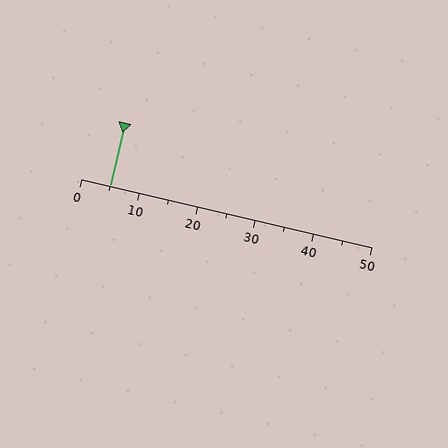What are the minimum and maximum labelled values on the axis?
The axis runs from 0 to 50.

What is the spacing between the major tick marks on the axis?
The major ticks are spaced 10 apart.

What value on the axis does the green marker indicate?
The marker indicates approximately 5.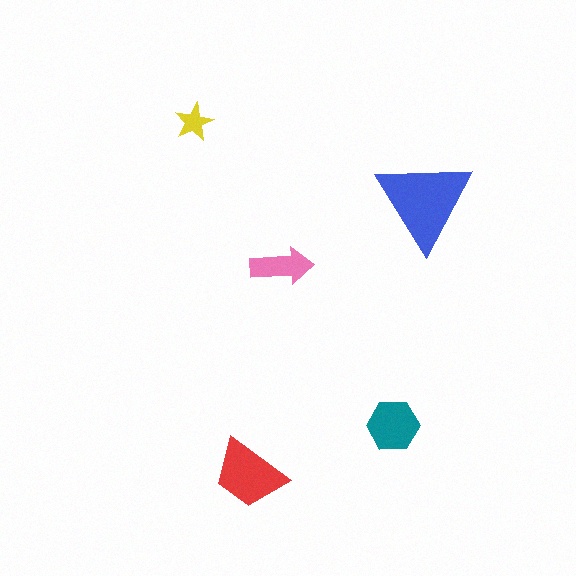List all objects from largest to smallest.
The blue triangle, the red trapezoid, the teal hexagon, the pink arrow, the yellow star.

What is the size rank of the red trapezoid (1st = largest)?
2nd.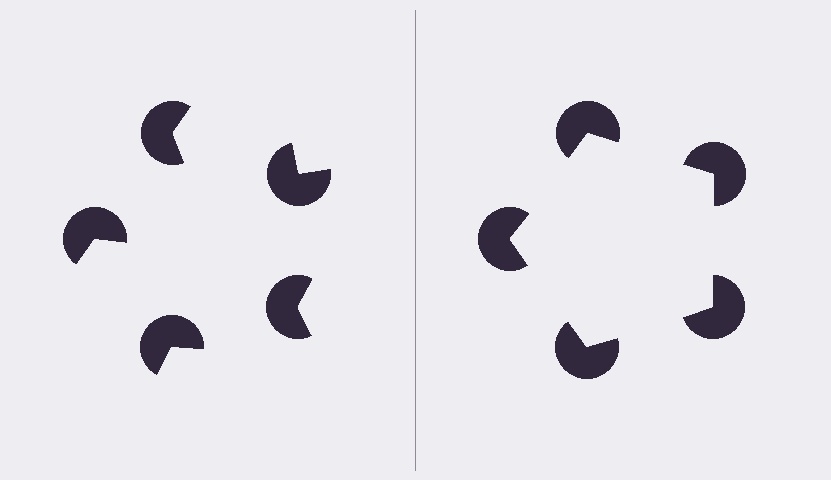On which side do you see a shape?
An illusory pentagon appears on the right side. On the left side the wedge cuts are rotated, so no coherent shape forms.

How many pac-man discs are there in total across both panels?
10 — 5 on each side.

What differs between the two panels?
The pac-man discs are positioned identically on both sides; only the wedge orientations differ. On the right they align to a pentagon; on the left they are misaligned.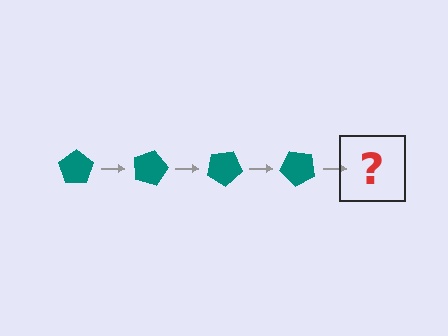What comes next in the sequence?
The next element should be a teal pentagon rotated 60 degrees.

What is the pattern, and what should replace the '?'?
The pattern is that the pentagon rotates 15 degrees each step. The '?' should be a teal pentagon rotated 60 degrees.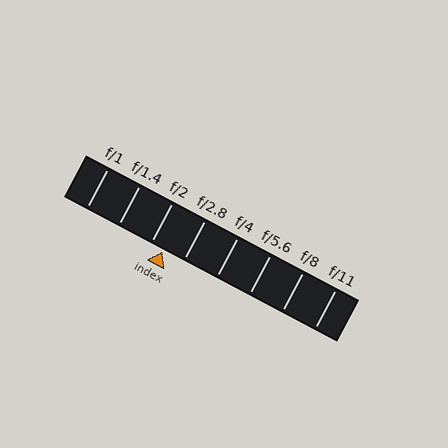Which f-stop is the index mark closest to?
The index mark is closest to f/2.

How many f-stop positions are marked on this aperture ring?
There are 8 f-stop positions marked.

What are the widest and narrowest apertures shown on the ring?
The widest aperture shown is f/1 and the narrowest is f/11.